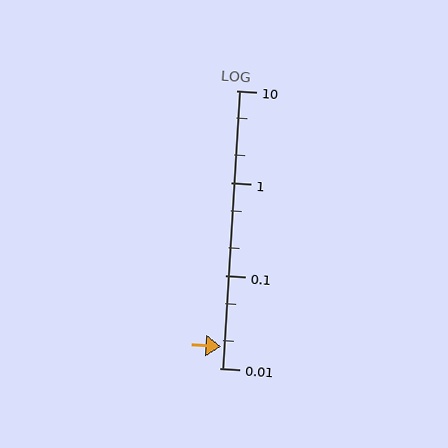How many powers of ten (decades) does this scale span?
The scale spans 3 decades, from 0.01 to 10.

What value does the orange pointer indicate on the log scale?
The pointer indicates approximately 0.017.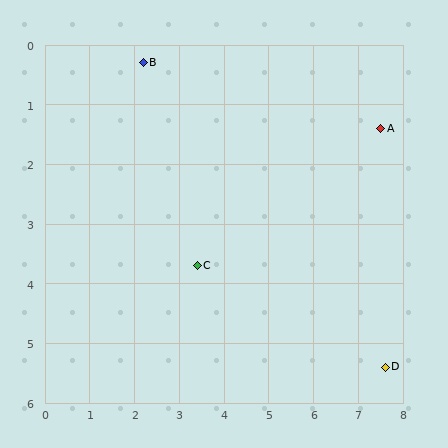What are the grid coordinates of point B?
Point B is at approximately (2.2, 0.3).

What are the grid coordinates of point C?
Point C is at approximately (3.4, 3.7).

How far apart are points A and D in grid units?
Points A and D are about 4.0 grid units apart.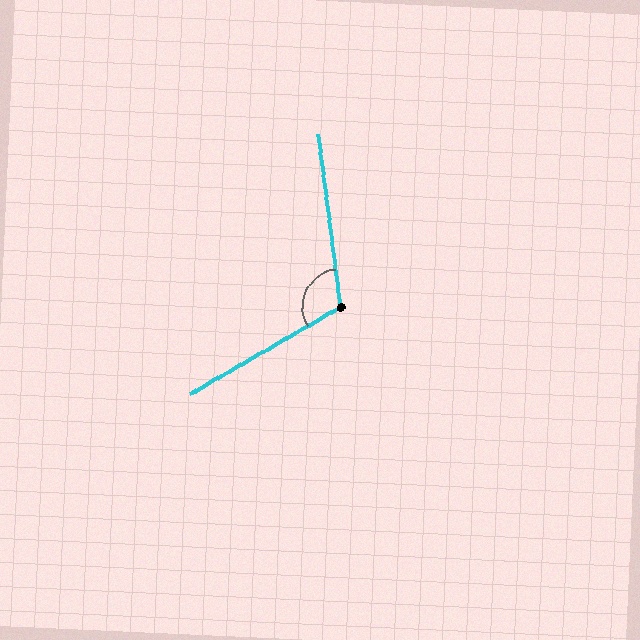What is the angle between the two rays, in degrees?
Approximately 113 degrees.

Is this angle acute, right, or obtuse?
It is obtuse.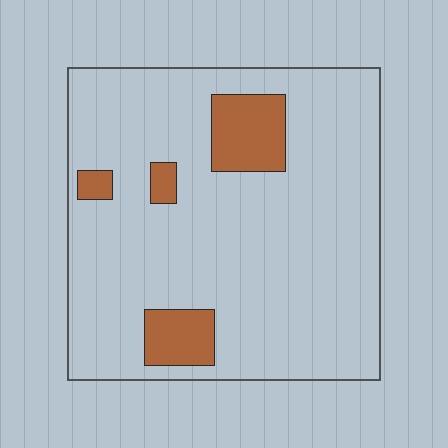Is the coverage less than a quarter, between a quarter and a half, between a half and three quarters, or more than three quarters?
Less than a quarter.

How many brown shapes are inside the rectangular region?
4.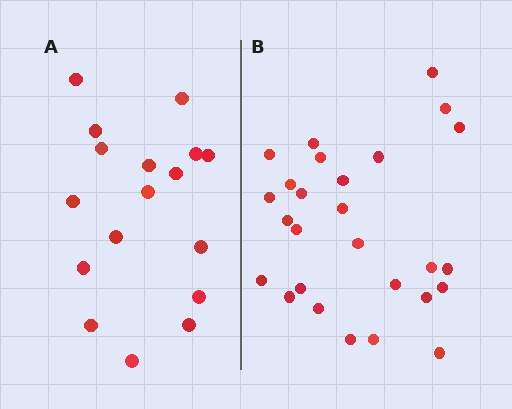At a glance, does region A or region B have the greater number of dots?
Region B (the right region) has more dots.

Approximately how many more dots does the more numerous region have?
Region B has roughly 10 or so more dots than region A.